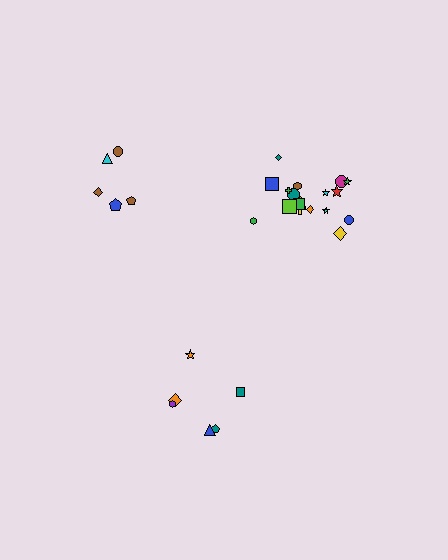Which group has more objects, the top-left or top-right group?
The top-right group.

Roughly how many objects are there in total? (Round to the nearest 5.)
Roughly 30 objects in total.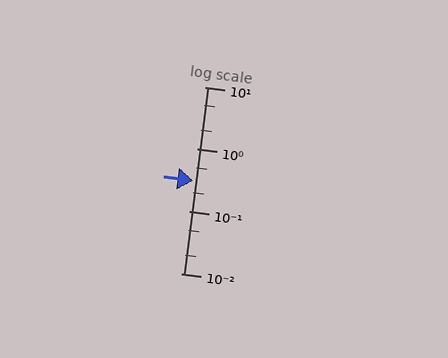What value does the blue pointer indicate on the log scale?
The pointer indicates approximately 0.31.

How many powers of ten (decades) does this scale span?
The scale spans 3 decades, from 0.01 to 10.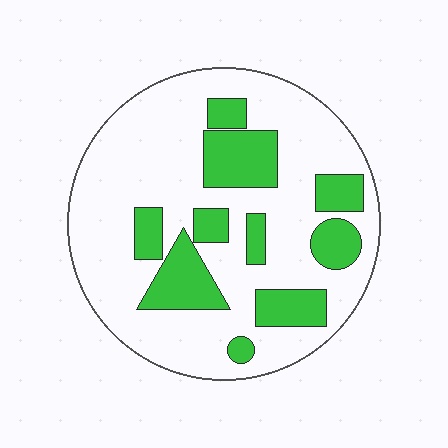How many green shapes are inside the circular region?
10.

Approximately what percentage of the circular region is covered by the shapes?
Approximately 25%.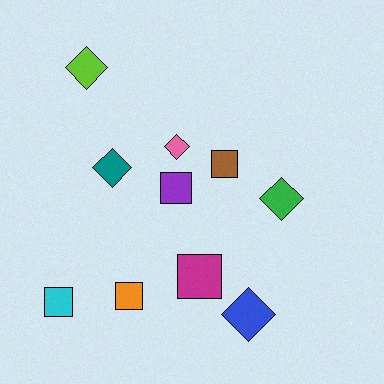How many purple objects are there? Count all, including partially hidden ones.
There is 1 purple object.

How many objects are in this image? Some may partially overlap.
There are 10 objects.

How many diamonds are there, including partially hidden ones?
There are 5 diamonds.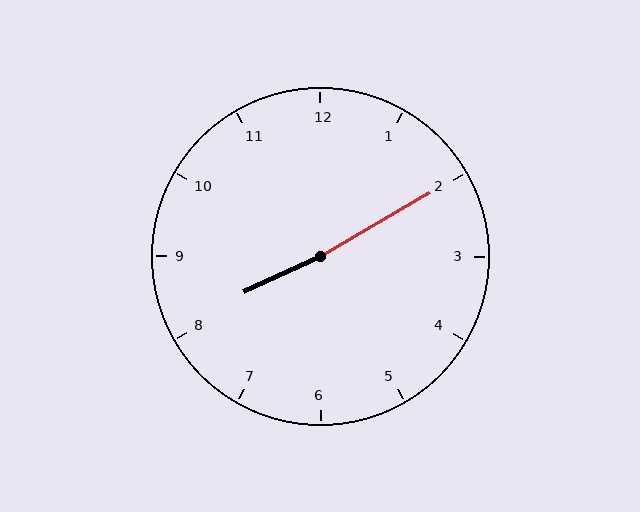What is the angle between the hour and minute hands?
Approximately 175 degrees.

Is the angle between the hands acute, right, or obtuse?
It is obtuse.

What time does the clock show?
8:10.